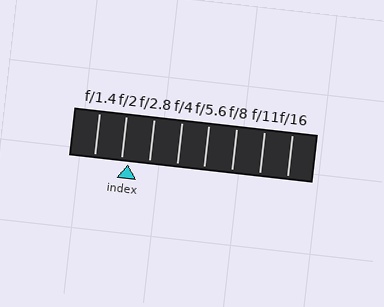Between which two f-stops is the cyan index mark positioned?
The index mark is between f/2 and f/2.8.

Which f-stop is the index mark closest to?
The index mark is closest to f/2.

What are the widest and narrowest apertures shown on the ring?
The widest aperture shown is f/1.4 and the narrowest is f/16.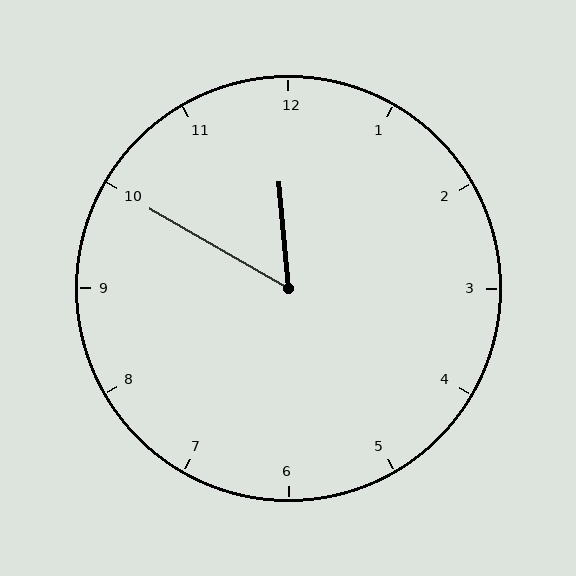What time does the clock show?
11:50.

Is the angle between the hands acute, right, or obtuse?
It is acute.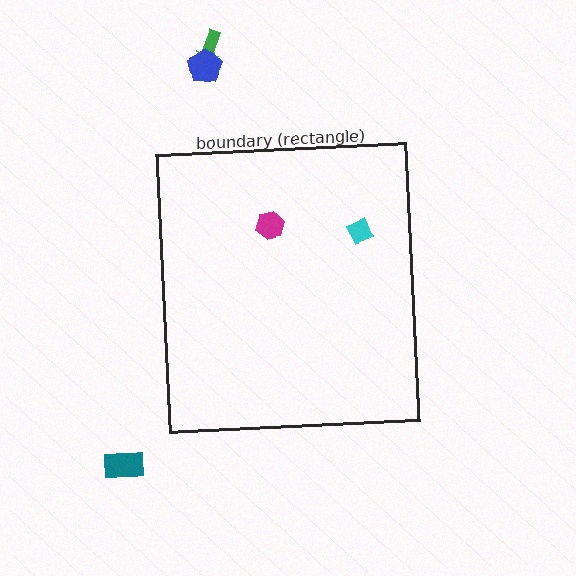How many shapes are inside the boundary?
2 inside, 3 outside.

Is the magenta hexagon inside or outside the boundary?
Inside.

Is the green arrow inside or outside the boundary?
Outside.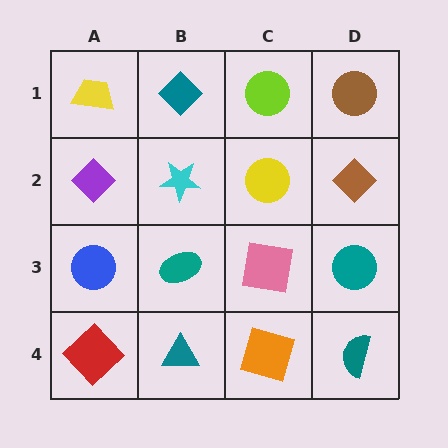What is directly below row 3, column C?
An orange square.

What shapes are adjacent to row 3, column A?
A purple diamond (row 2, column A), a red diamond (row 4, column A), a teal ellipse (row 3, column B).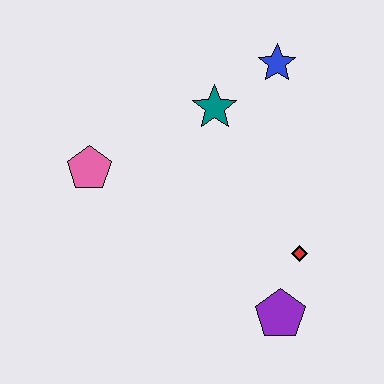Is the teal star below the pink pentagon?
No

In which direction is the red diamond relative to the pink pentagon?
The red diamond is to the right of the pink pentagon.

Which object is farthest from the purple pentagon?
The blue star is farthest from the purple pentagon.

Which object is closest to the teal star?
The blue star is closest to the teal star.